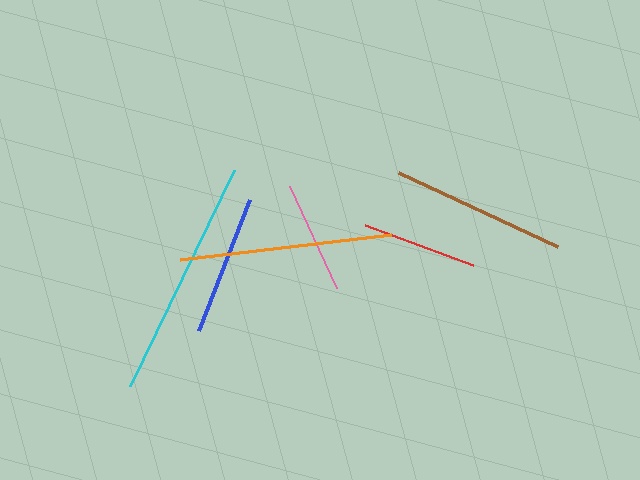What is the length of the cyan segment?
The cyan segment is approximately 240 pixels long.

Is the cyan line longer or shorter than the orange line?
The cyan line is longer than the orange line.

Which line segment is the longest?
The cyan line is the longest at approximately 240 pixels.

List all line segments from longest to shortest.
From longest to shortest: cyan, orange, brown, blue, red, pink.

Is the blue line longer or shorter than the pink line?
The blue line is longer than the pink line.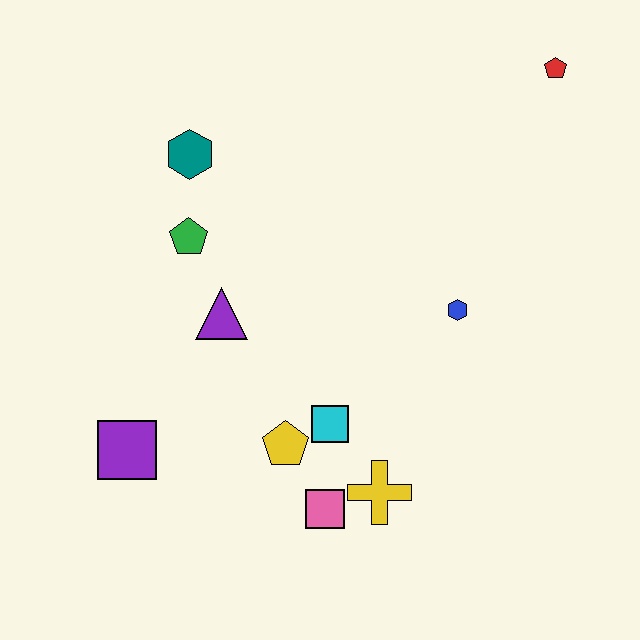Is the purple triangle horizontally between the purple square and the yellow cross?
Yes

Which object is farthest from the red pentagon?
The purple square is farthest from the red pentagon.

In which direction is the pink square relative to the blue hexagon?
The pink square is below the blue hexagon.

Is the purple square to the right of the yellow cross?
No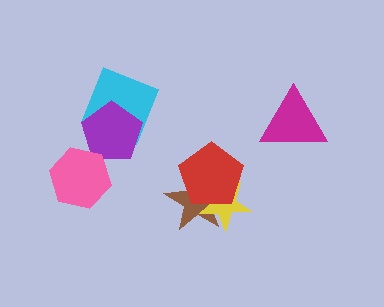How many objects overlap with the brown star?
2 objects overlap with the brown star.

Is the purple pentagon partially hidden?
Yes, it is partially covered by another shape.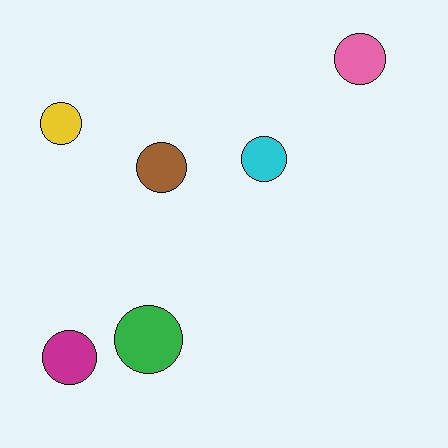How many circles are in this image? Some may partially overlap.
There are 6 circles.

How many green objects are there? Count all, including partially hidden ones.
There is 1 green object.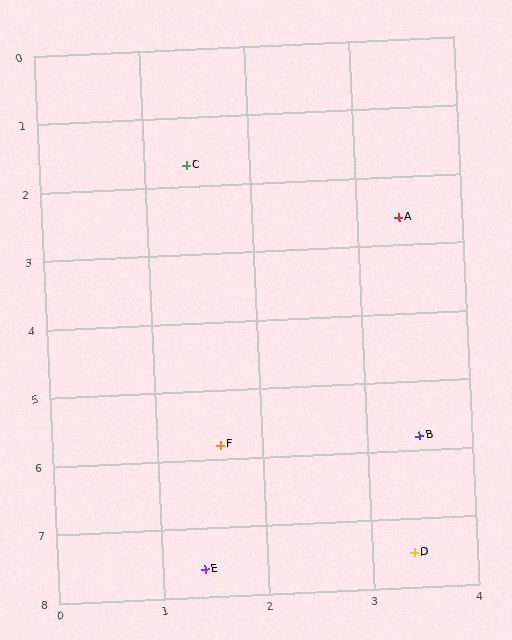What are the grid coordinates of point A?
Point A is at approximately (3.4, 2.6).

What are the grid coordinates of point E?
Point E is at approximately (1.4, 7.6).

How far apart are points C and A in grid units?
Points C and A are about 2.2 grid units apart.